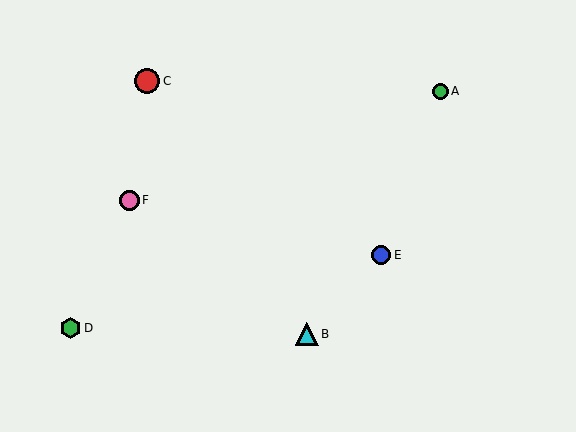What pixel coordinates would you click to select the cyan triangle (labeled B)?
Click at (307, 334) to select the cyan triangle B.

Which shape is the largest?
The red circle (labeled C) is the largest.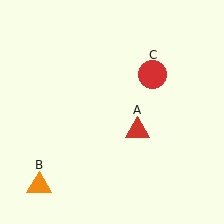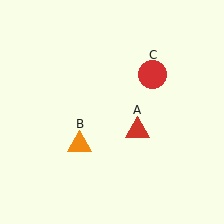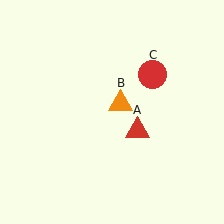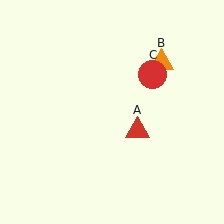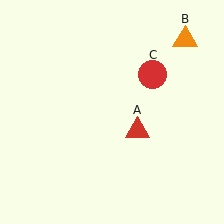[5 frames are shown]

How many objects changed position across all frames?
1 object changed position: orange triangle (object B).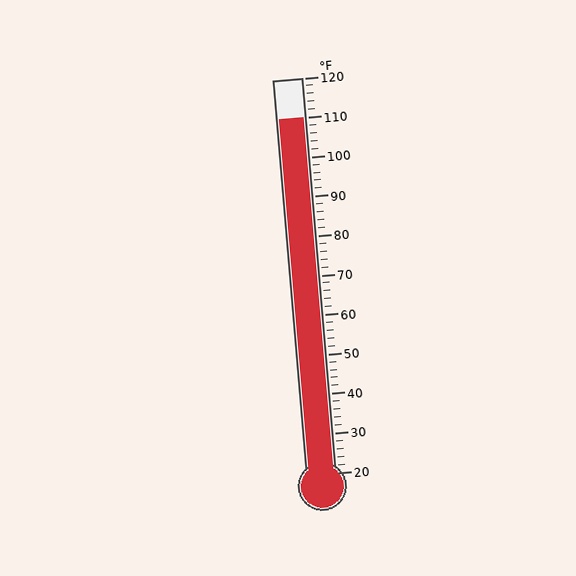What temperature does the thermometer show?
The thermometer shows approximately 110°F.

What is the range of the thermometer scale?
The thermometer scale ranges from 20°F to 120°F.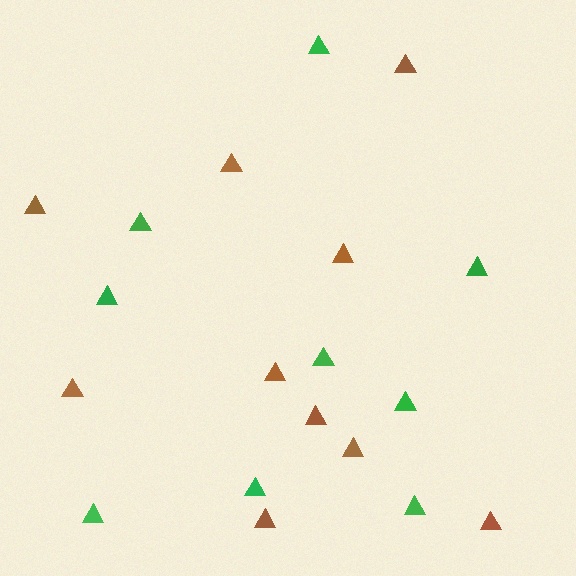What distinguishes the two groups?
There are 2 groups: one group of green triangles (9) and one group of brown triangles (10).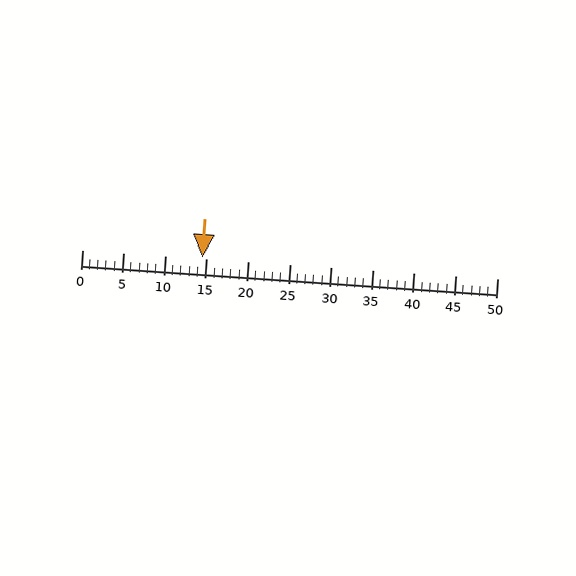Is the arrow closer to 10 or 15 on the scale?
The arrow is closer to 15.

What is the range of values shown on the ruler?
The ruler shows values from 0 to 50.